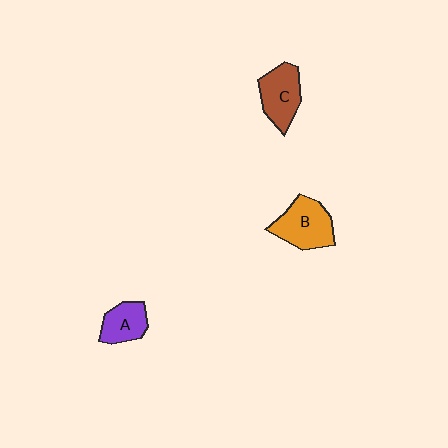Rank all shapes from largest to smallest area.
From largest to smallest: B (orange), C (brown), A (purple).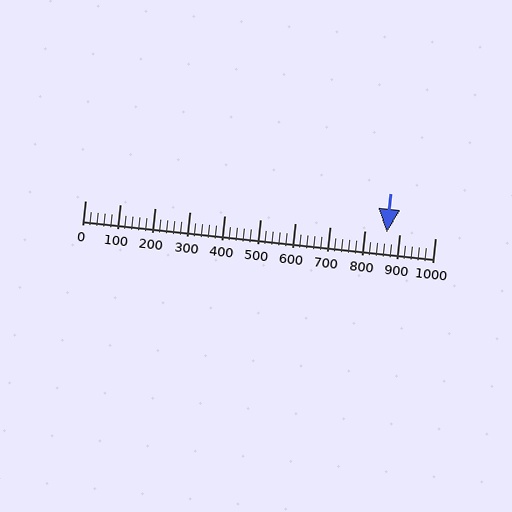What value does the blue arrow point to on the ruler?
The blue arrow points to approximately 863.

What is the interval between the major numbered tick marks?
The major tick marks are spaced 100 units apart.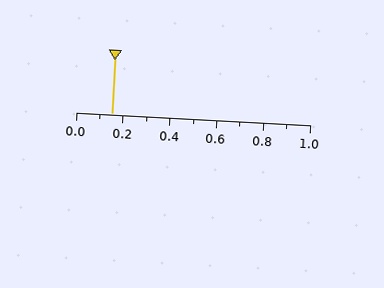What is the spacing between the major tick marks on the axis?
The major ticks are spaced 0.2 apart.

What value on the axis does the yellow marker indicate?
The marker indicates approximately 0.15.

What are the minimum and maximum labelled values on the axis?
The axis runs from 0.0 to 1.0.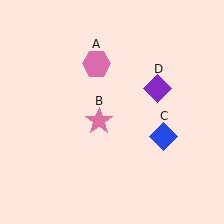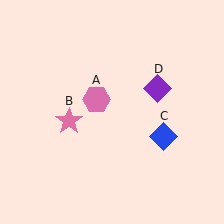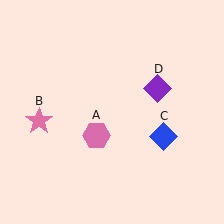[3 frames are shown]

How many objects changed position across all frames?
2 objects changed position: pink hexagon (object A), pink star (object B).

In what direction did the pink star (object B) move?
The pink star (object B) moved left.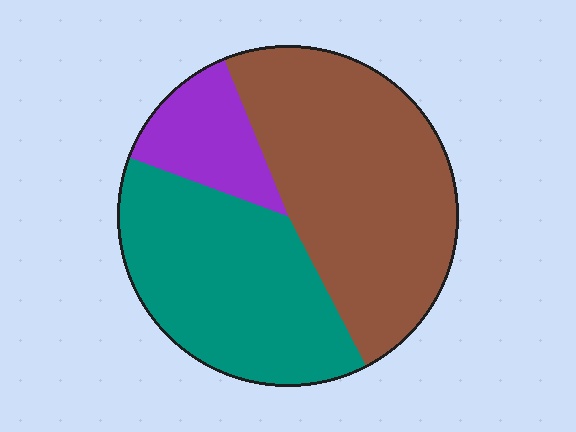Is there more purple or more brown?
Brown.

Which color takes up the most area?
Brown, at roughly 50%.